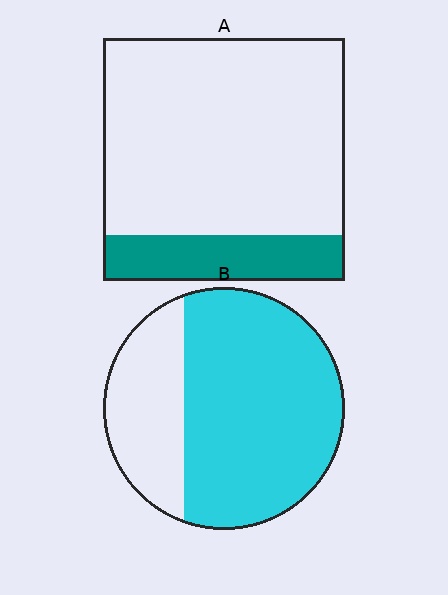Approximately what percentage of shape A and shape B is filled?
A is approximately 20% and B is approximately 70%.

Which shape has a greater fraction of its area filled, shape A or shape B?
Shape B.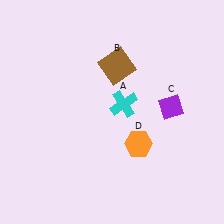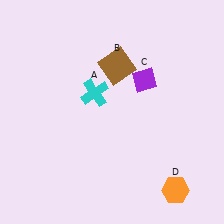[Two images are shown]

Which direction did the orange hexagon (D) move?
The orange hexagon (D) moved down.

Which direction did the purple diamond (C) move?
The purple diamond (C) moved up.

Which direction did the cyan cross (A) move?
The cyan cross (A) moved left.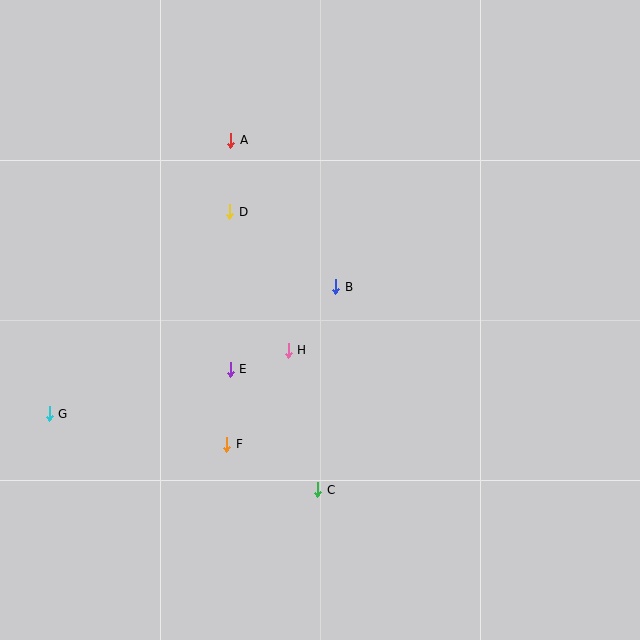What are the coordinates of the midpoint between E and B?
The midpoint between E and B is at (283, 328).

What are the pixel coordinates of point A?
Point A is at (231, 140).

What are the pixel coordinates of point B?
Point B is at (336, 287).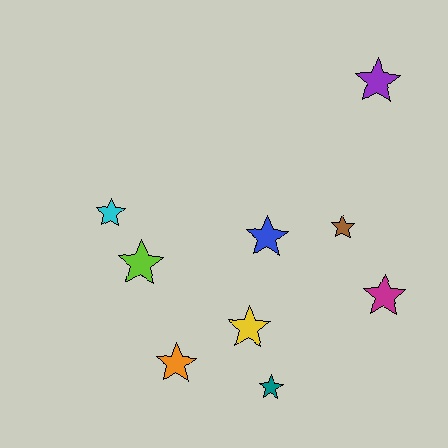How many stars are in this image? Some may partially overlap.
There are 9 stars.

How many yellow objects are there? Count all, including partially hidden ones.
There is 1 yellow object.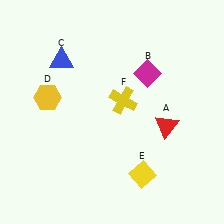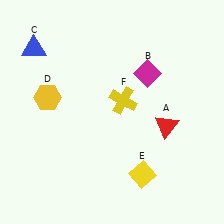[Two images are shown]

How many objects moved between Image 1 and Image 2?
1 object moved between the two images.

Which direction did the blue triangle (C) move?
The blue triangle (C) moved left.